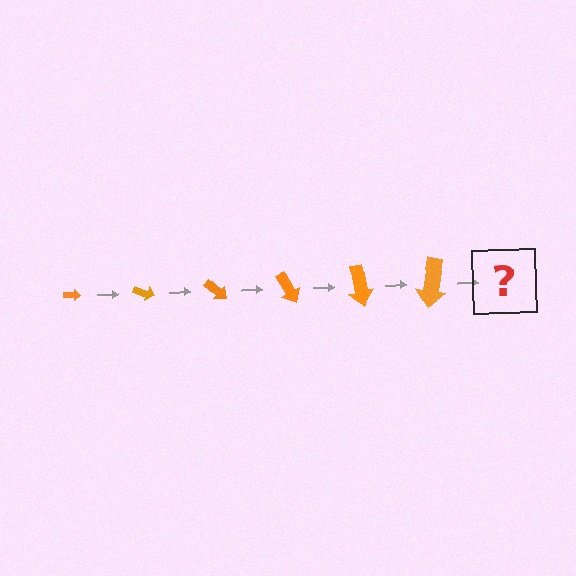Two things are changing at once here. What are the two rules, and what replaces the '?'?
The two rules are that the arrow grows larger each step and it rotates 20 degrees each step. The '?' should be an arrow, larger than the previous one and rotated 120 degrees from the start.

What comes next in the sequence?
The next element should be an arrow, larger than the previous one and rotated 120 degrees from the start.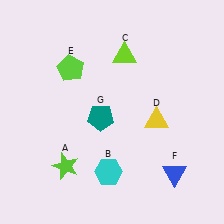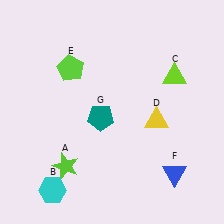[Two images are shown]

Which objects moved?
The objects that moved are: the cyan hexagon (B), the lime triangle (C).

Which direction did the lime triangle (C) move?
The lime triangle (C) moved right.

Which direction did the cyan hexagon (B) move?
The cyan hexagon (B) moved left.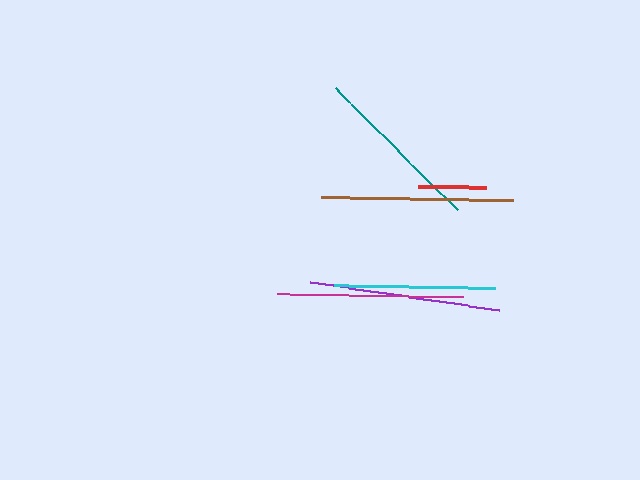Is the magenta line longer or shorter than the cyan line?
The magenta line is longer than the cyan line.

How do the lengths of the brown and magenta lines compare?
The brown and magenta lines are approximately the same length.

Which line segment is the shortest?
The red line is the shortest at approximately 69 pixels.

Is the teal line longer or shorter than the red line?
The teal line is longer than the red line.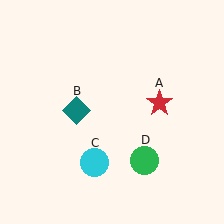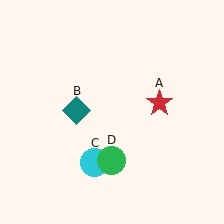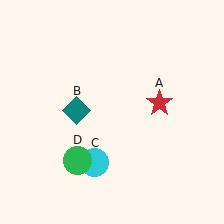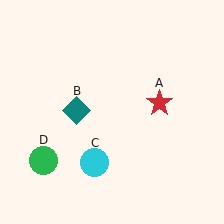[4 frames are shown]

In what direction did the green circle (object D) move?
The green circle (object D) moved left.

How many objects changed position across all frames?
1 object changed position: green circle (object D).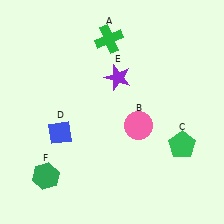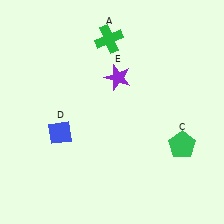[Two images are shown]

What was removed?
The green hexagon (F), the pink circle (B) were removed in Image 2.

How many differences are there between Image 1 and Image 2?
There are 2 differences between the two images.